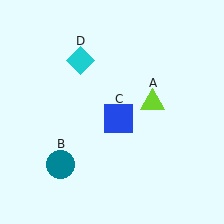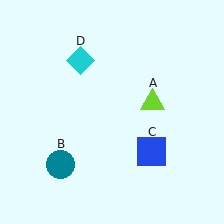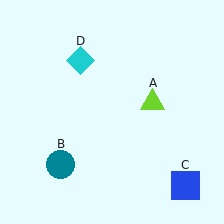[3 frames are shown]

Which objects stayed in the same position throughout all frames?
Lime triangle (object A) and teal circle (object B) and cyan diamond (object D) remained stationary.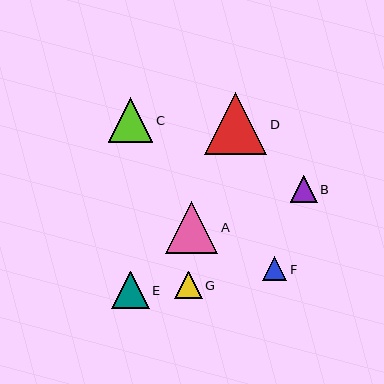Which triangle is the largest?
Triangle D is the largest with a size of approximately 62 pixels.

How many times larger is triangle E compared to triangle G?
Triangle E is approximately 1.3 times the size of triangle G.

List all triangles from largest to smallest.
From largest to smallest: D, A, C, E, G, B, F.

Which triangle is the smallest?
Triangle F is the smallest with a size of approximately 24 pixels.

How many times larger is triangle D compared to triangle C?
Triangle D is approximately 1.4 times the size of triangle C.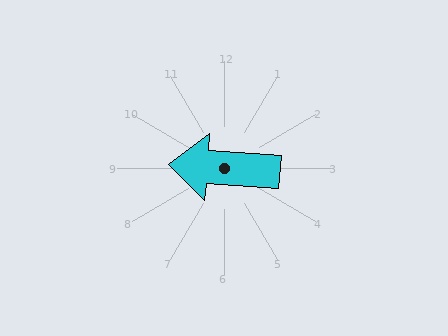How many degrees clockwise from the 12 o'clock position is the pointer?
Approximately 274 degrees.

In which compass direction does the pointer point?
West.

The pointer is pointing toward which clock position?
Roughly 9 o'clock.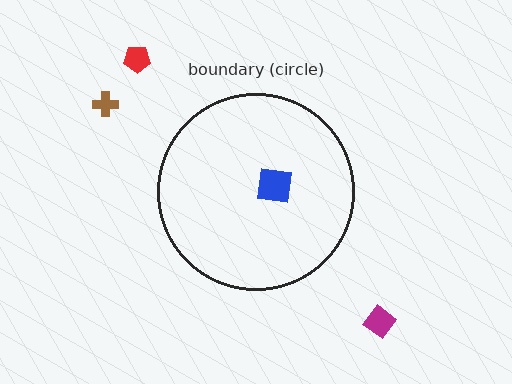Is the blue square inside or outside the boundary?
Inside.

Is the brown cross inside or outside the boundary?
Outside.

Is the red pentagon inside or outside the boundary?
Outside.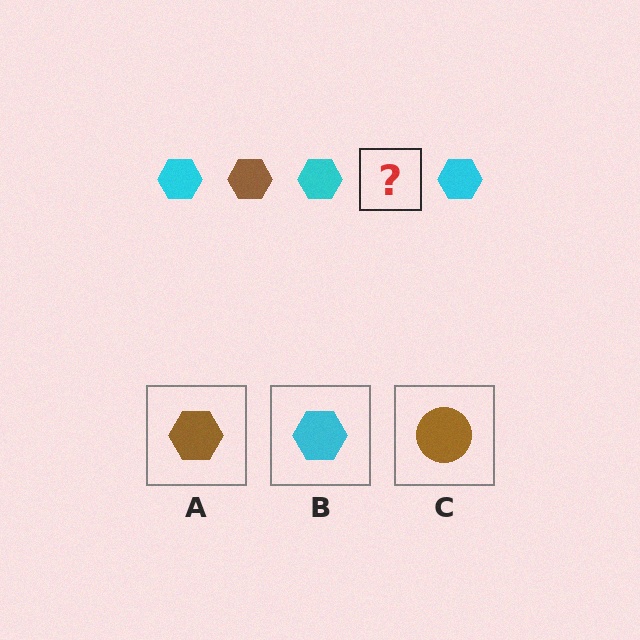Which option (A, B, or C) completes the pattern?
A.